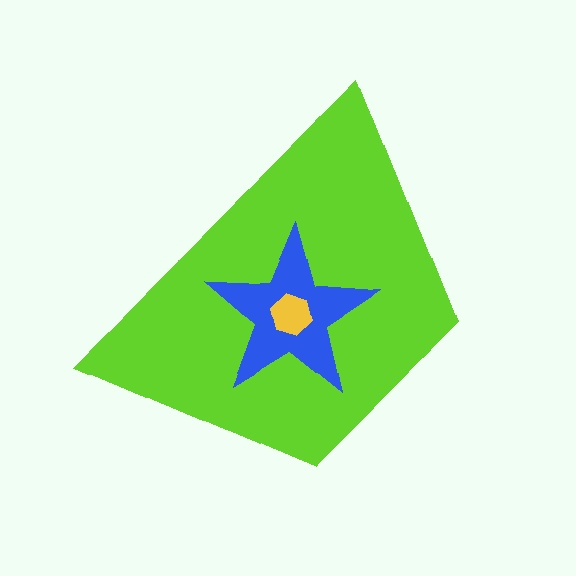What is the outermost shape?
The lime trapezoid.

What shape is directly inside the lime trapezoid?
The blue star.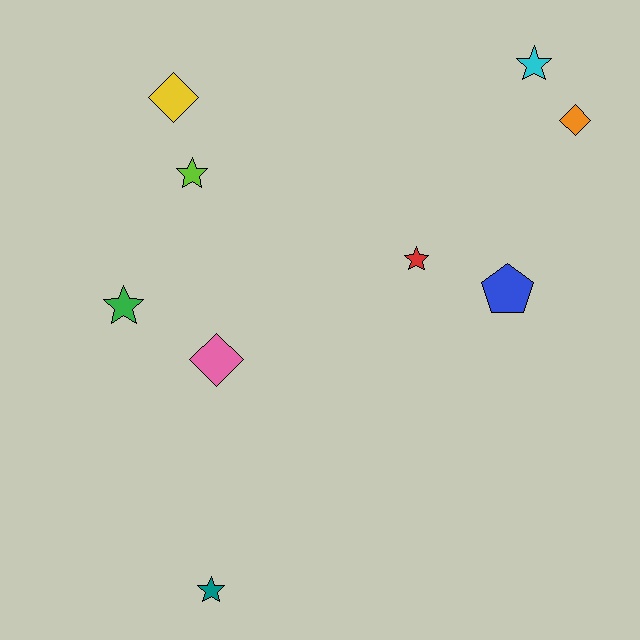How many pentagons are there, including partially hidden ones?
There is 1 pentagon.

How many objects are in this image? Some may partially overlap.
There are 9 objects.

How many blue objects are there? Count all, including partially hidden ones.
There is 1 blue object.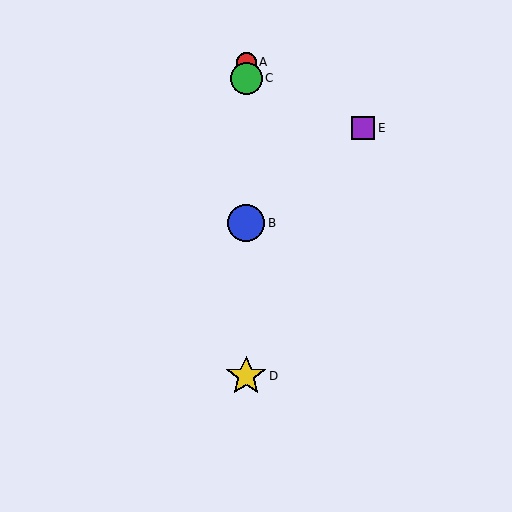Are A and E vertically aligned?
No, A is at x≈246 and E is at x≈363.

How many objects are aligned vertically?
4 objects (A, B, C, D) are aligned vertically.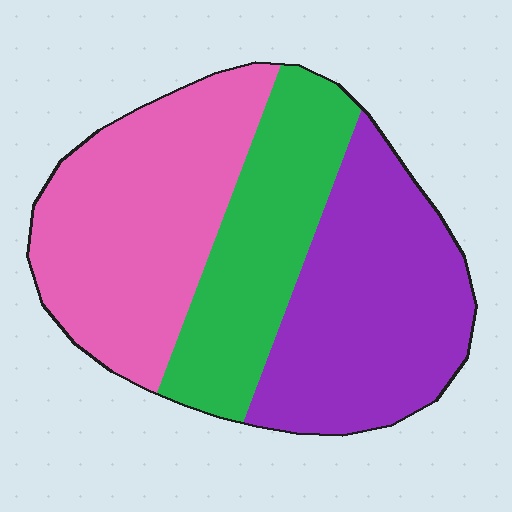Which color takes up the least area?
Green, at roughly 25%.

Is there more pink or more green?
Pink.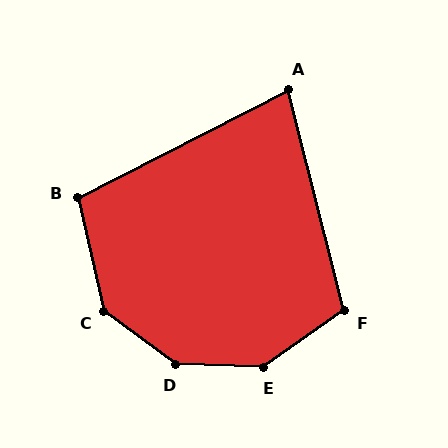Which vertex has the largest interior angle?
D, at approximately 145 degrees.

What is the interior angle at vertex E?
Approximately 143 degrees (obtuse).